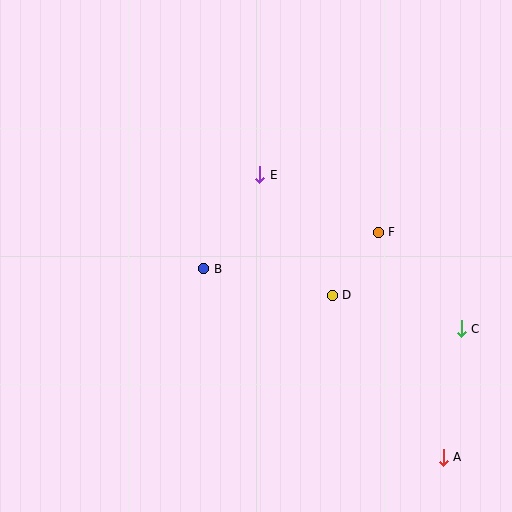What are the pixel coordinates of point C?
Point C is at (461, 329).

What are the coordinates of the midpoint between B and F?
The midpoint between B and F is at (291, 250).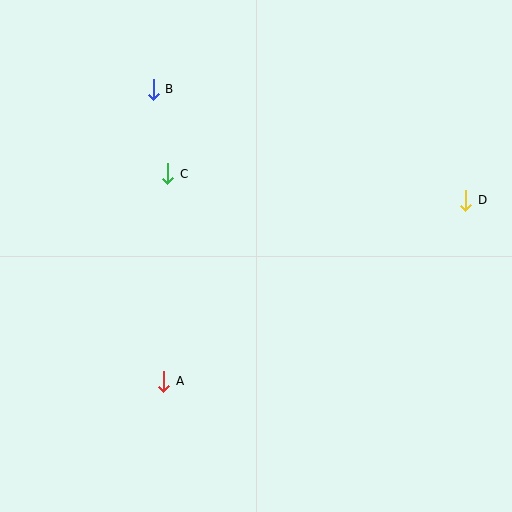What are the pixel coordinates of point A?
Point A is at (164, 381).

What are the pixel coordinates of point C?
Point C is at (168, 174).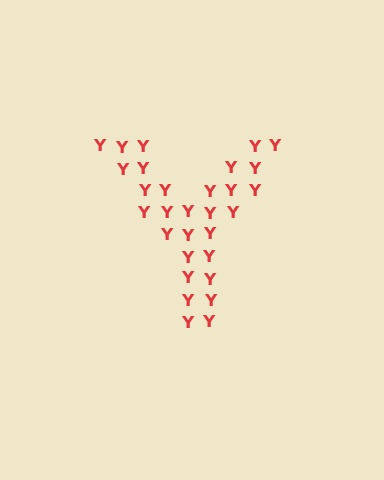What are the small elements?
The small elements are letter Y's.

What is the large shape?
The large shape is the letter Y.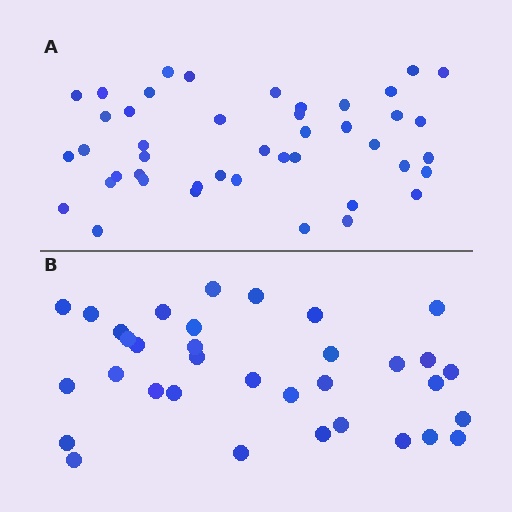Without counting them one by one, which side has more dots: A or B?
Region A (the top region) has more dots.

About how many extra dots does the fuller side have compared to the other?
Region A has roughly 10 or so more dots than region B.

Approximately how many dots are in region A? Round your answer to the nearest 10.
About 40 dots. (The exact count is 44, which rounds to 40.)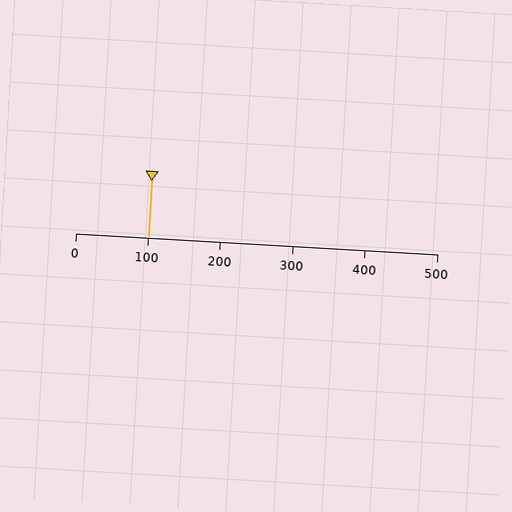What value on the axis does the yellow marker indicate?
The marker indicates approximately 100.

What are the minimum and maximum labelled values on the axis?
The axis runs from 0 to 500.